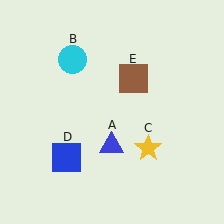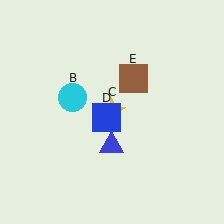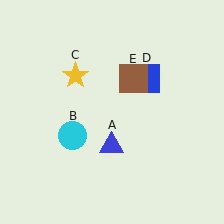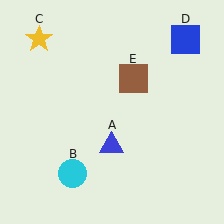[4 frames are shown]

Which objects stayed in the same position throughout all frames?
Blue triangle (object A) and brown square (object E) remained stationary.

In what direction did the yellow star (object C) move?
The yellow star (object C) moved up and to the left.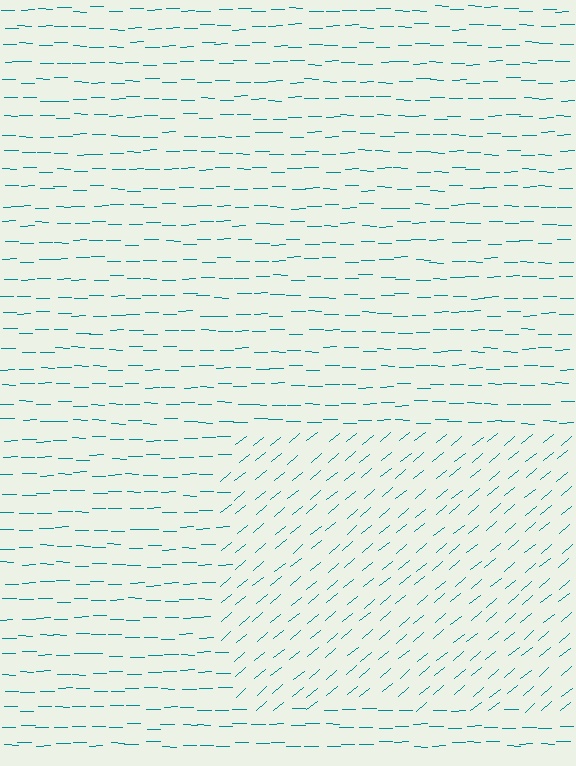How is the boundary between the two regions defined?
The boundary is defined purely by a change in line orientation (approximately 39 degrees difference). All lines are the same color and thickness.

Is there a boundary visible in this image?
Yes, there is a texture boundary formed by a change in line orientation.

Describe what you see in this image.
The image is filled with small teal line segments. A rectangle region in the image has lines oriented differently from the surrounding lines, creating a visible texture boundary.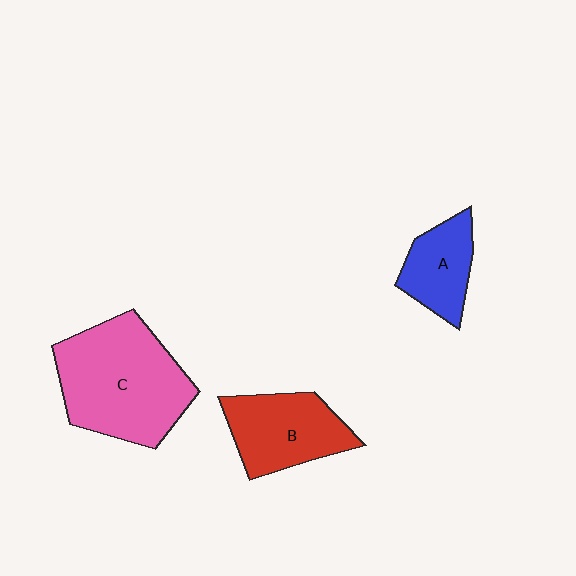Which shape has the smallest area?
Shape A (blue).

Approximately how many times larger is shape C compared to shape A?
Approximately 2.3 times.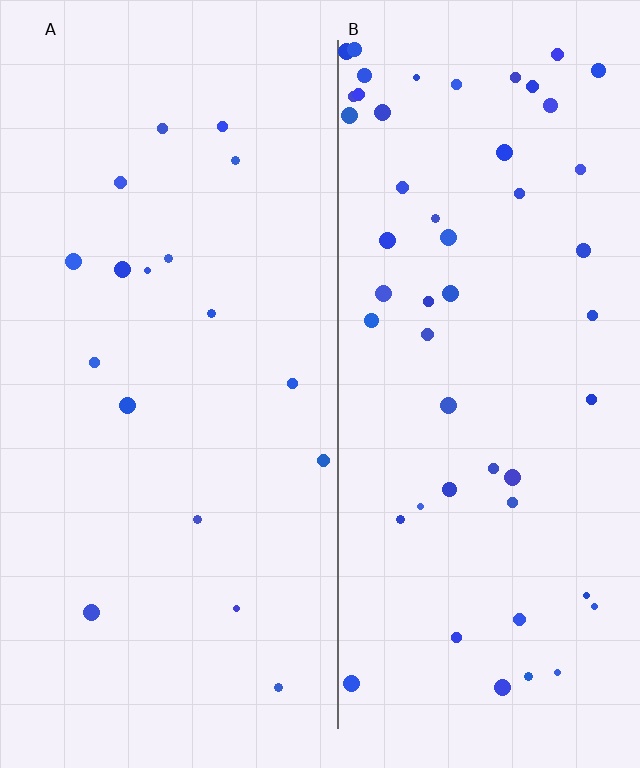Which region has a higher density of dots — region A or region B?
B (the right).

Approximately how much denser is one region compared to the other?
Approximately 2.9× — region B over region A.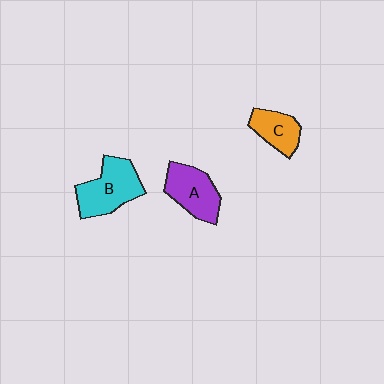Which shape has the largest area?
Shape B (cyan).